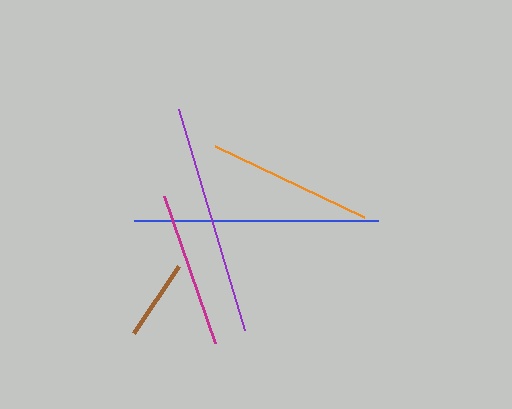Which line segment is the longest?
The blue line is the longest at approximately 244 pixels.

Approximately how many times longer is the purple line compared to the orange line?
The purple line is approximately 1.4 times the length of the orange line.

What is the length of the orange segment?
The orange segment is approximately 165 pixels long.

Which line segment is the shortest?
The brown line is the shortest at approximately 82 pixels.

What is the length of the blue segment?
The blue segment is approximately 244 pixels long.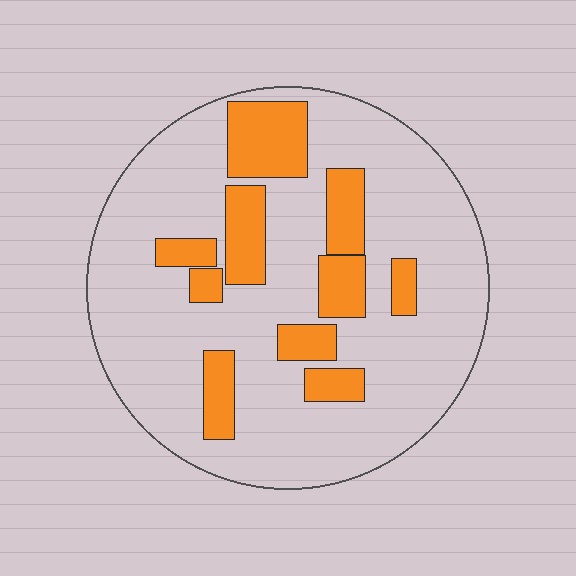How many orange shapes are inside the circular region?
10.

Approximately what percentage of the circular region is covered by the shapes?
Approximately 20%.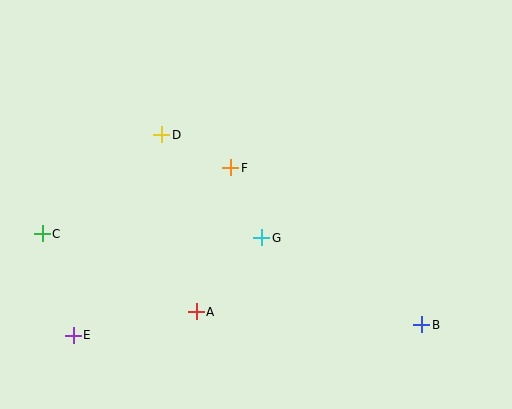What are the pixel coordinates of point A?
Point A is at (196, 312).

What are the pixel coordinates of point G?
Point G is at (262, 238).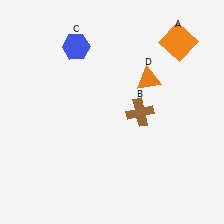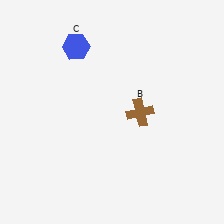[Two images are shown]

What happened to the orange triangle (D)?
The orange triangle (D) was removed in Image 2. It was in the top-right area of Image 1.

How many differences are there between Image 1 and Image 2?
There are 2 differences between the two images.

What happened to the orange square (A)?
The orange square (A) was removed in Image 2. It was in the top-right area of Image 1.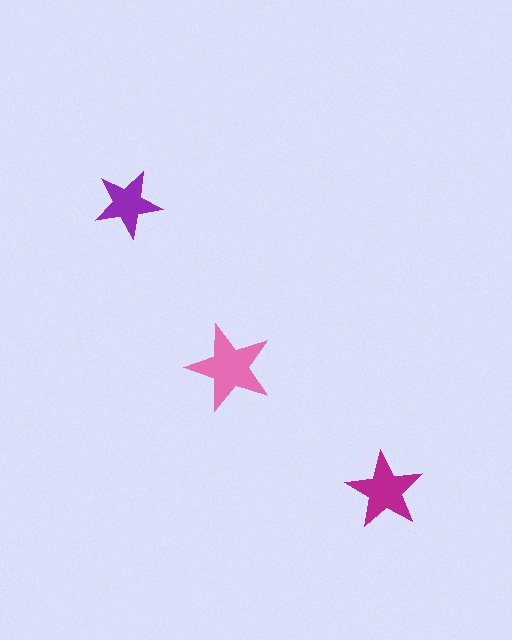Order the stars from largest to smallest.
the pink one, the magenta one, the purple one.